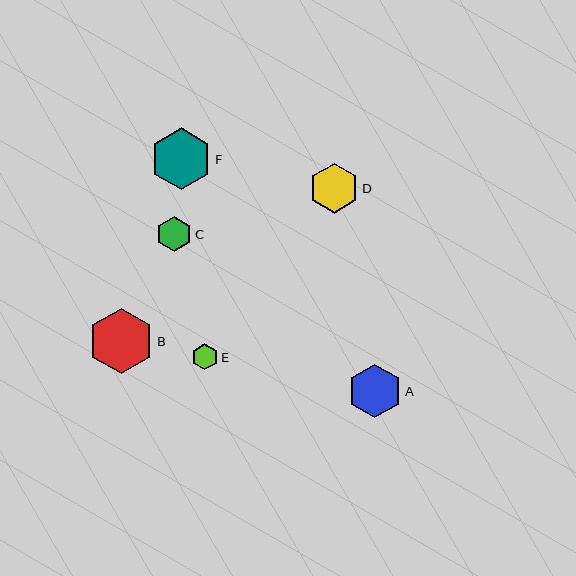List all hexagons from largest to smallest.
From largest to smallest: B, F, A, D, C, E.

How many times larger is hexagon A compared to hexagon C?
Hexagon A is approximately 1.5 times the size of hexagon C.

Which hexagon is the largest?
Hexagon B is the largest with a size of approximately 66 pixels.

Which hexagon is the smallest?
Hexagon E is the smallest with a size of approximately 26 pixels.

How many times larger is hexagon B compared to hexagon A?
Hexagon B is approximately 1.2 times the size of hexagon A.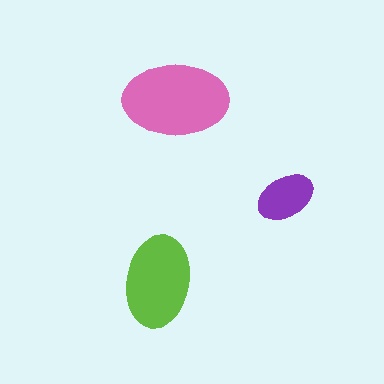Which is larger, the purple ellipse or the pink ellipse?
The pink one.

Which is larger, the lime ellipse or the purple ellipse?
The lime one.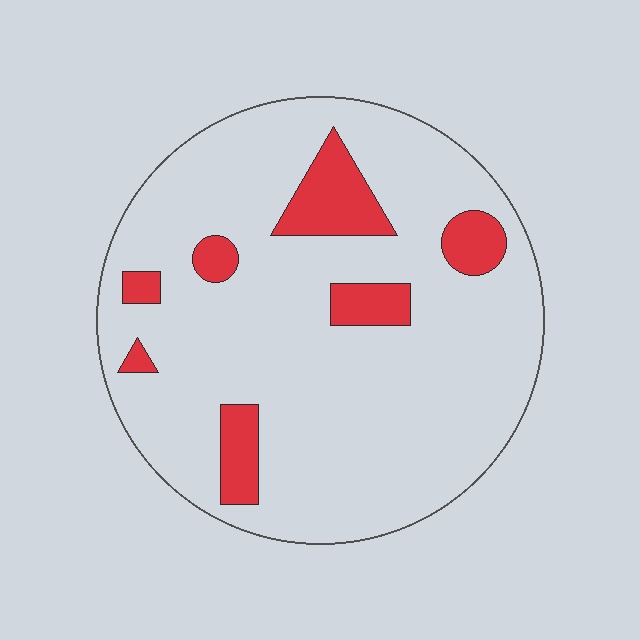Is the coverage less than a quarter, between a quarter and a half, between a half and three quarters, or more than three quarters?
Less than a quarter.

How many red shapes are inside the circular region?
7.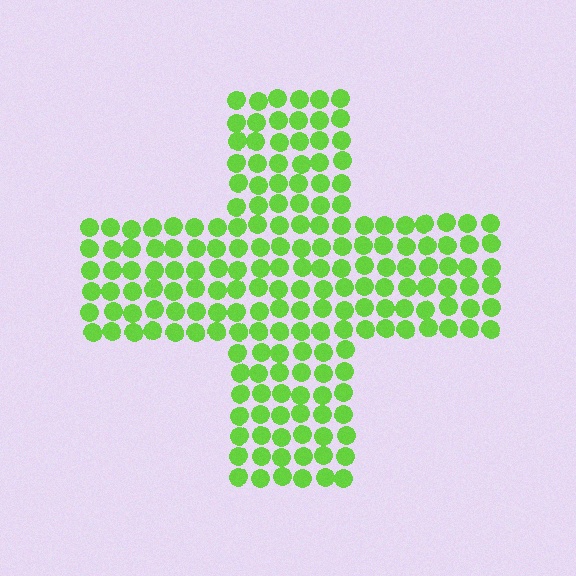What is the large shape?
The large shape is a cross.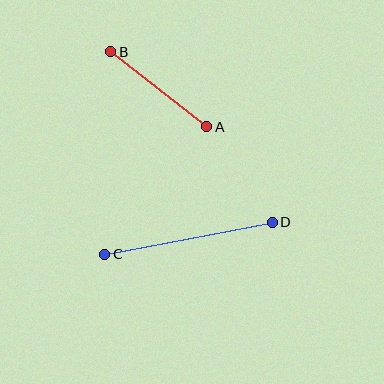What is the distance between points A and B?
The distance is approximately 122 pixels.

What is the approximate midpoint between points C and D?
The midpoint is at approximately (189, 238) pixels.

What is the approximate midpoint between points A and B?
The midpoint is at approximately (159, 89) pixels.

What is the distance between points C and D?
The distance is approximately 171 pixels.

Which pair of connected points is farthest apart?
Points C and D are farthest apart.